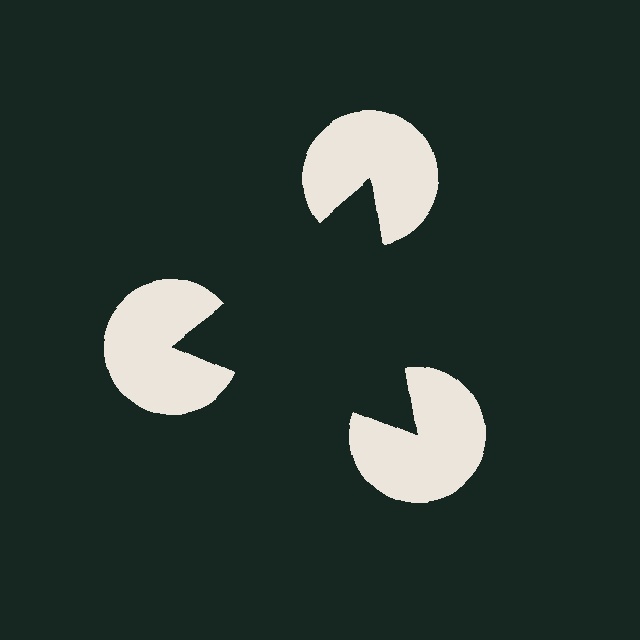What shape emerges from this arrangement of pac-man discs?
An illusory triangle — its edges are inferred from the aligned wedge cuts in the pac-man discs, not physically drawn.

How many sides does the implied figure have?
3 sides.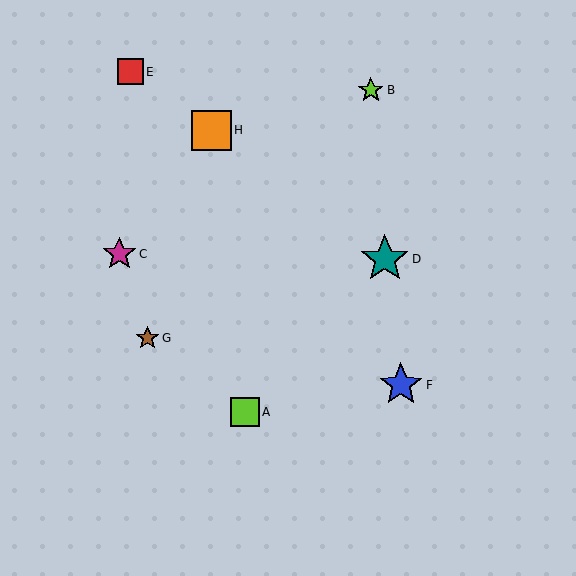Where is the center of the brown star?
The center of the brown star is at (148, 338).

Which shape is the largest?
The teal star (labeled D) is the largest.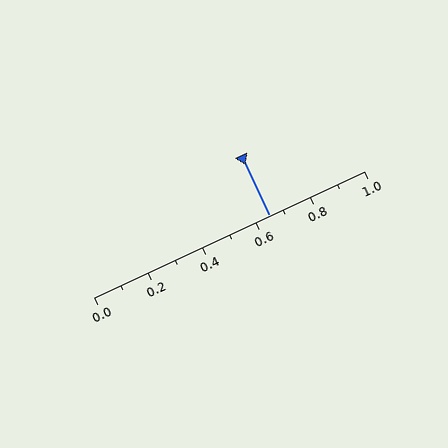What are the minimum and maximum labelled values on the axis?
The axis runs from 0.0 to 1.0.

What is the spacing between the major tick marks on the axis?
The major ticks are spaced 0.2 apart.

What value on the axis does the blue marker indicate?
The marker indicates approximately 0.65.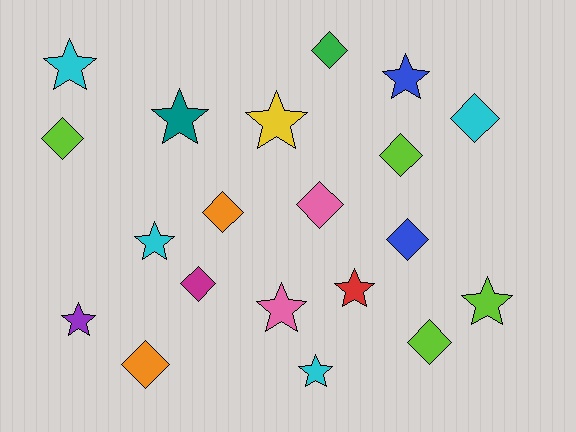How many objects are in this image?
There are 20 objects.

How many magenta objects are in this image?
There is 1 magenta object.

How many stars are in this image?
There are 10 stars.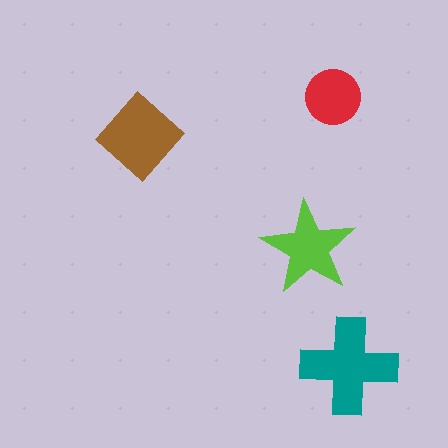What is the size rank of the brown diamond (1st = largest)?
2nd.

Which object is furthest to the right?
The teal cross is rightmost.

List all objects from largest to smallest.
The teal cross, the brown diamond, the lime star, the red circle.